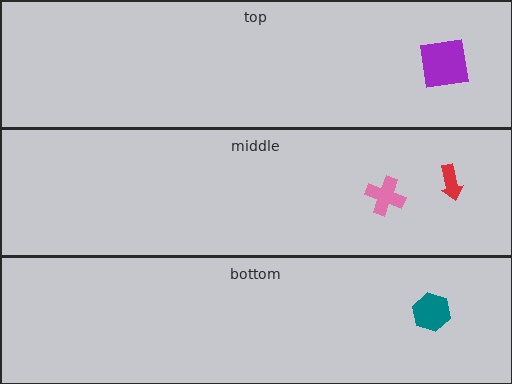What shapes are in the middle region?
The red arrow, the pink cross.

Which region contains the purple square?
The top region.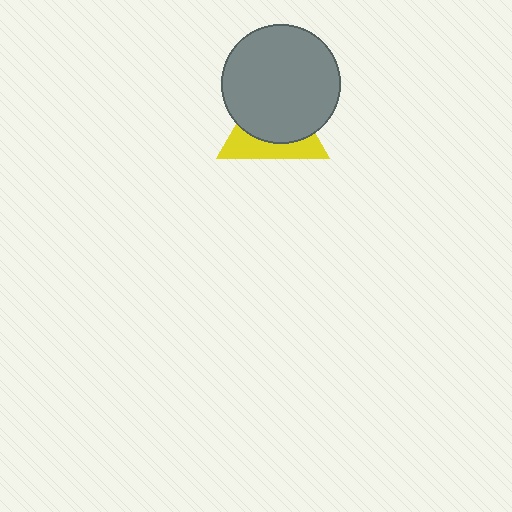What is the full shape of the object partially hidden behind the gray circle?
The partially hidden object is a yellow triangle.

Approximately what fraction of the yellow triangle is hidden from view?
Roughly 62% of the yellow triangle is hidden behind the gray circle.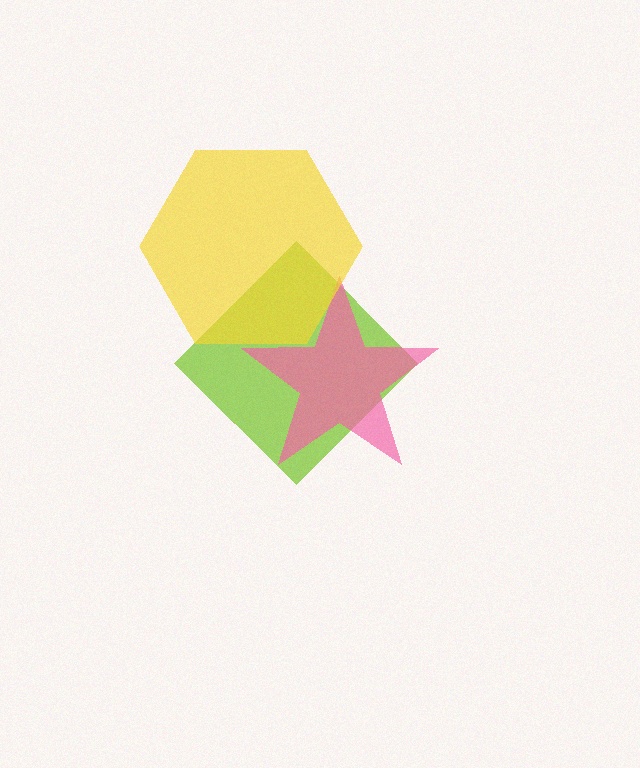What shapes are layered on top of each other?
The layered shapes are: a lime diamond, a pink star, a yellow hexagon.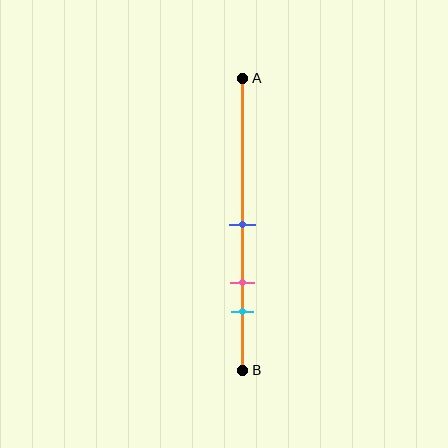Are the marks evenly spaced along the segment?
Yes, the marks are approximately evenly spaced.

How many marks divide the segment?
There are 3 marks dividing the segment.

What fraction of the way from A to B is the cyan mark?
The cyan mark is approximately 80% (0.8) of the way from A to B.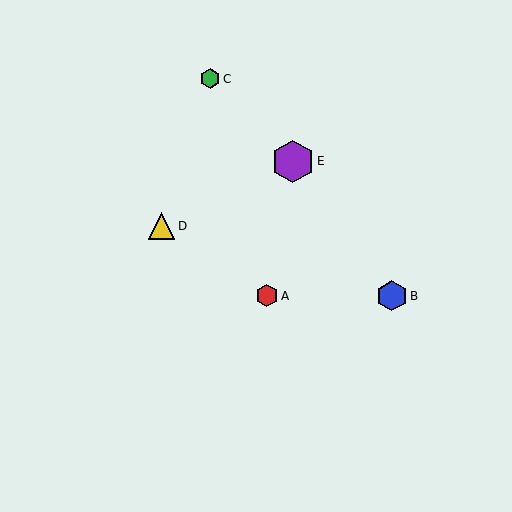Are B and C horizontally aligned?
No, B is at y≈296 and C is at y≈79.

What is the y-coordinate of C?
Object C is at y≈79.